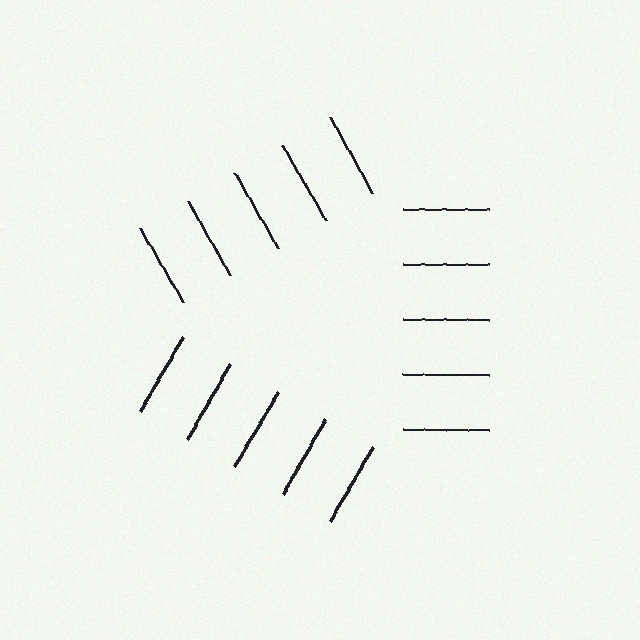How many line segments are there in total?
15 — 5 along each of the 3 edges.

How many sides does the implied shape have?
3 sides — the line-ends trace a triangle.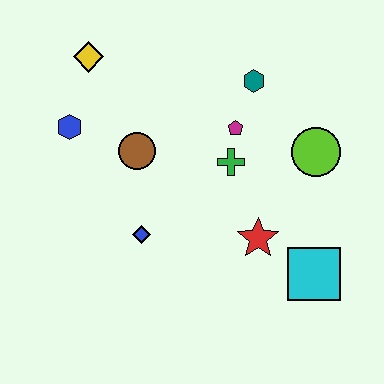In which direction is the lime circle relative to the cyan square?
The lime circle is above the cyan square.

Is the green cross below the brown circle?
Yes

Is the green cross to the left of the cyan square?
Yes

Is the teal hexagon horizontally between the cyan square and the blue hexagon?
Yes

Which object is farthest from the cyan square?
The yellow diamond is farthest from the cyan square.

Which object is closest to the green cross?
The magenta pentagon is closest to the green cross.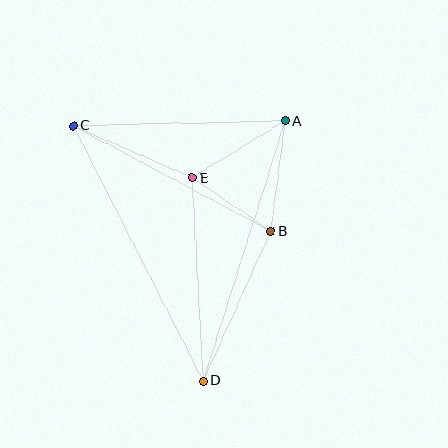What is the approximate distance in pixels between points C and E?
The distance between C and E is approximately 130 pixels.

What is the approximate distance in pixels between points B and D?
The distance between B and D is approximately 164 pixels.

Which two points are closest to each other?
Points B and E are closest to each other.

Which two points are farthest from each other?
Points C and D are farthest from each other.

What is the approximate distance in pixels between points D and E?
The distance between D and E is approximately 204 pixels.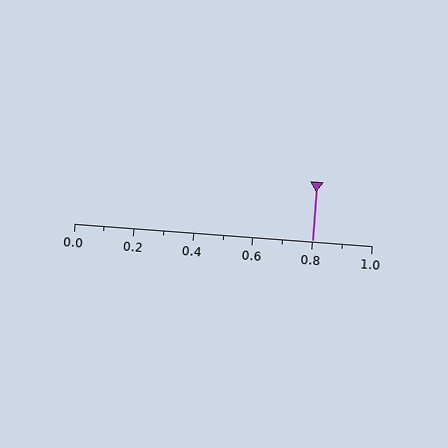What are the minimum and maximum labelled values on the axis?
The axis runs from 0.0 to 1.0.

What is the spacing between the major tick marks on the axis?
The major ticks are spaced 0.2 apart.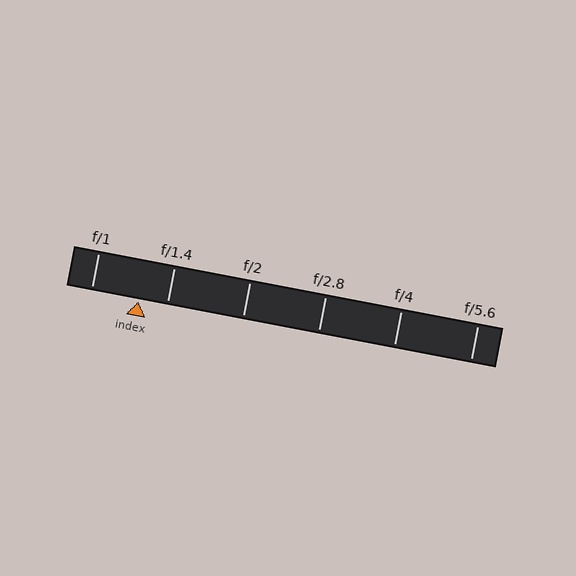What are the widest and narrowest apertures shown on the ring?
The widest aperture shown is f/1 and the narrowest is f/5.6.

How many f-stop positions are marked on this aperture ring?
There are 6 f-stop positions marked.